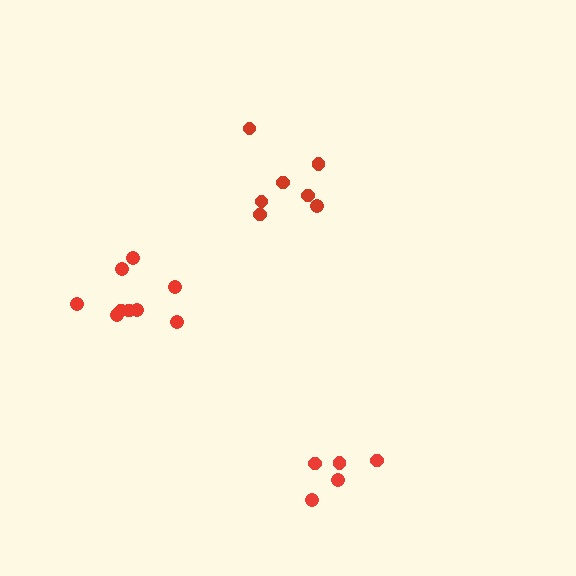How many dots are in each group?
Group 1: 5 dots, Group 2: 7 dots, Group 3: 9 dots (21 total).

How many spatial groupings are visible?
There are 3 spatial groupings.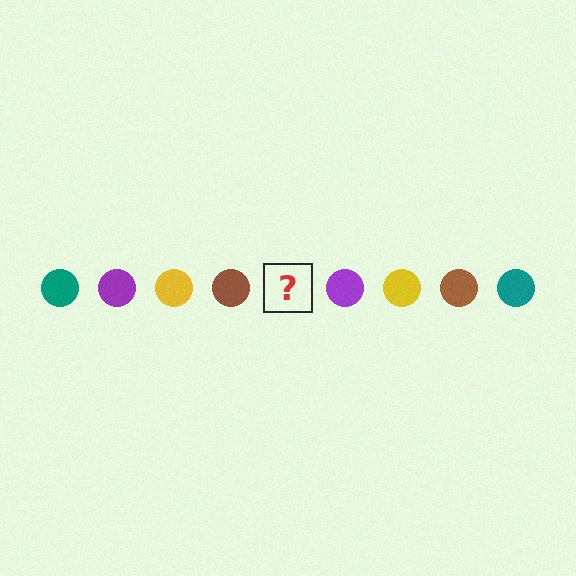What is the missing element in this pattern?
The missing element is a teal circle.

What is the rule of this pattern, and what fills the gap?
The rule is that the pattern cycles through teal, purple, yellow, brown circles. The gap should be filled with a teal circle.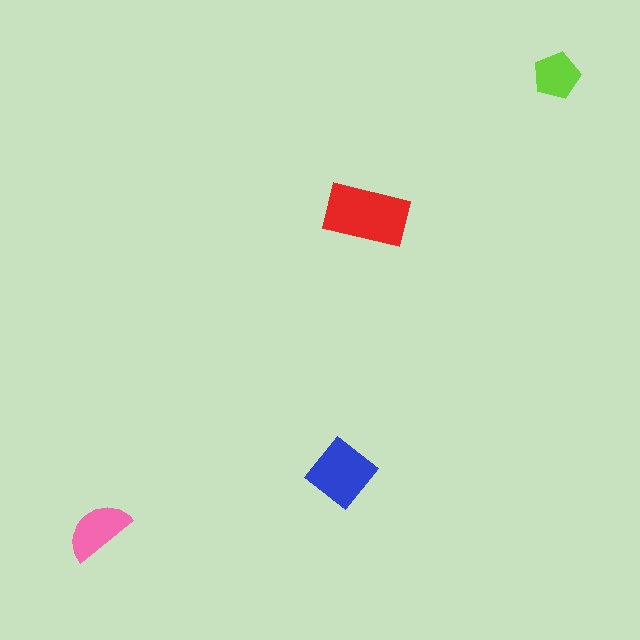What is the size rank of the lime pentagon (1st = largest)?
4th.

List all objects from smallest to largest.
The lime pentagon, the pink semicircle, the blue diamond, the red rectangle.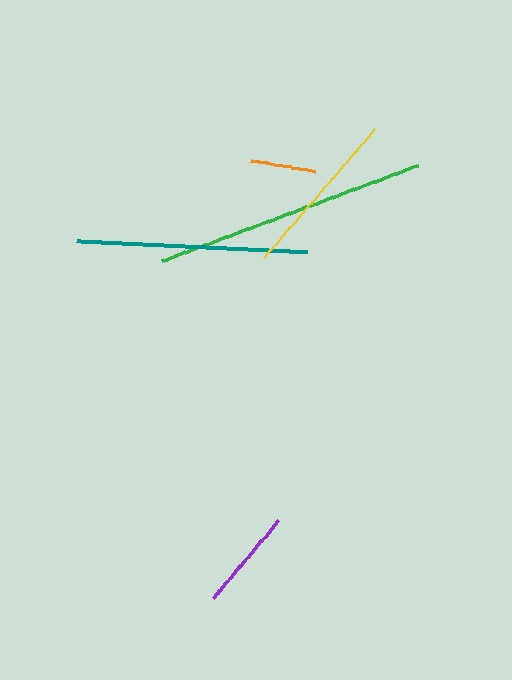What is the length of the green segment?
The green segment is approximately 274 pixels long.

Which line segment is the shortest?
The orange line is the shortest at approximately 66 pixels.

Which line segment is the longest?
The green line is the longest at approximately 274 pixels.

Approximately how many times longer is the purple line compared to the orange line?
The purple line is approximately 1.5 times the length of the orange line.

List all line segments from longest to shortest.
From longest to shortest: green, teal, yellow, purple, orange.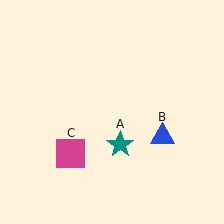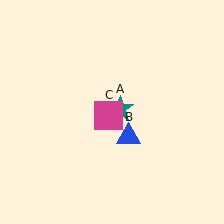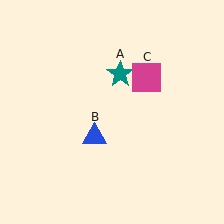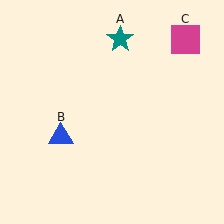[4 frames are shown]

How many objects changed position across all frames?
3 objects changed position: teal star (object A), blue triangle (object B), magenta square (object C).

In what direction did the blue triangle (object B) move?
The blue triangle (object B) moved left.